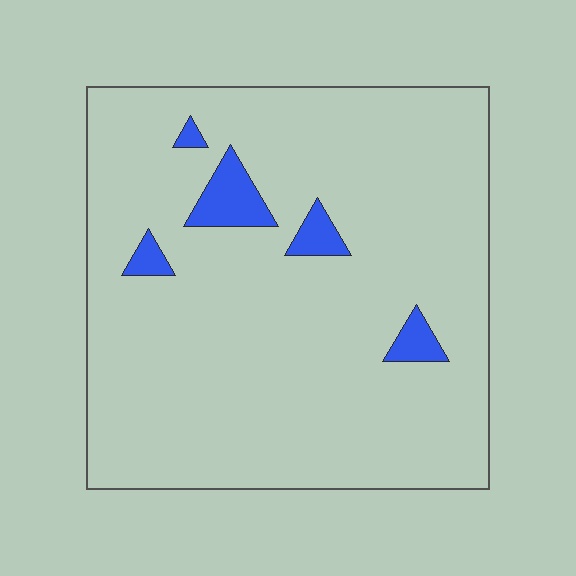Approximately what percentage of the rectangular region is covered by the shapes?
Approximately 5%.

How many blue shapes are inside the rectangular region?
5.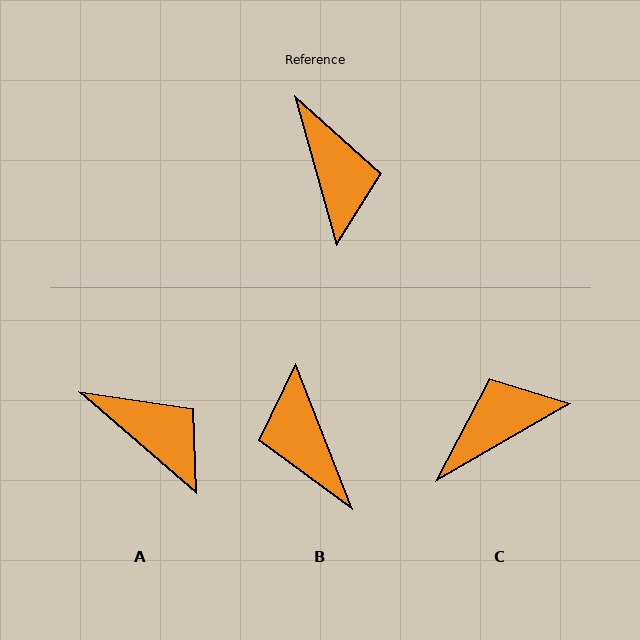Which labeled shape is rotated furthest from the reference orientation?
B, about 174 degrees away.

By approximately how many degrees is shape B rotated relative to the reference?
Approximately 174 degrees clockwise.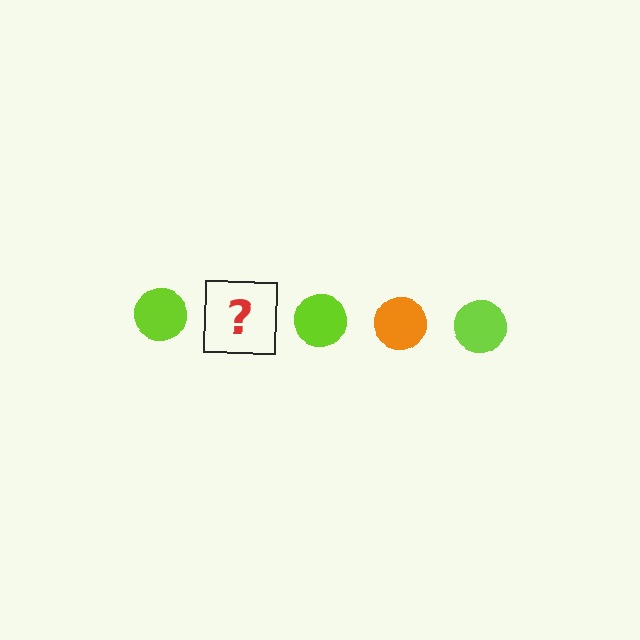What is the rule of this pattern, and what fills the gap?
The rule is that the pattern cycles through lime, orange circles. The gap should be filled with an orange circle.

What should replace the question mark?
The question mark should be replaced with an orange circle.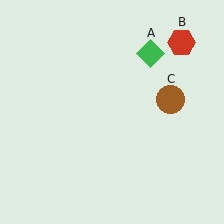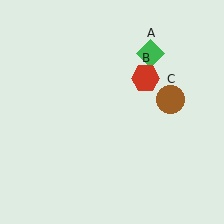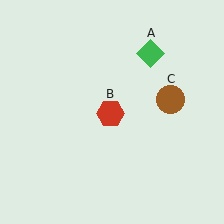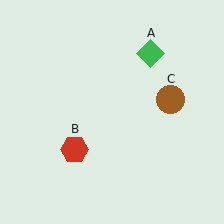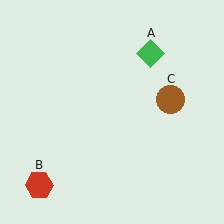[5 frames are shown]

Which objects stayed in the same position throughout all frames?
Green diamond (object A) and brown circle (object C) remained stationary.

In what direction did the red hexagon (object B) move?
The red hexagon (object B) moved down and to the left.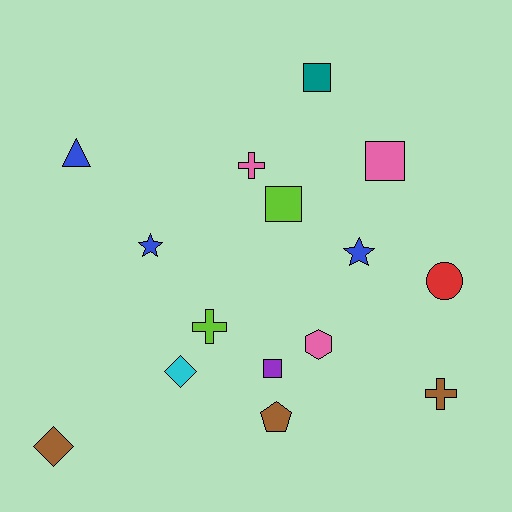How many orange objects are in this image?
There are no orange objects.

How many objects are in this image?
There are 15 objects.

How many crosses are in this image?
There are 3 crosses.